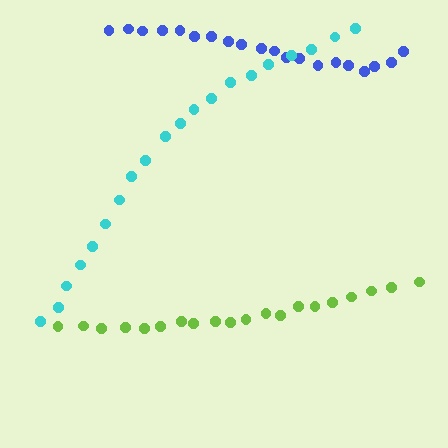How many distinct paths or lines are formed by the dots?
There are 3 distinct paths.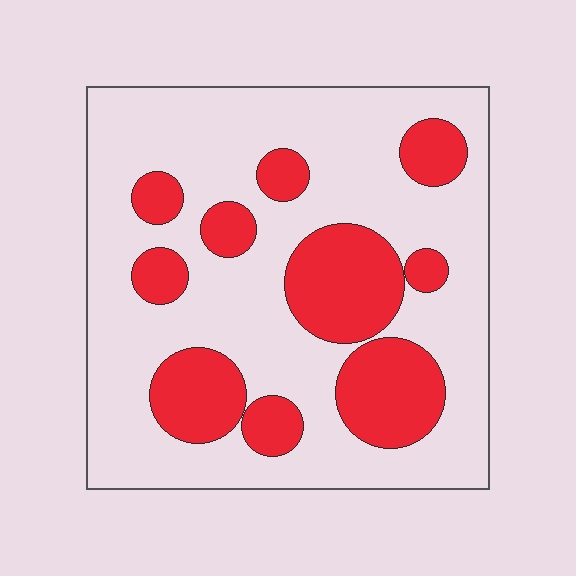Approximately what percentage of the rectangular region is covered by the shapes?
Approximately 30%.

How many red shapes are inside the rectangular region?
10.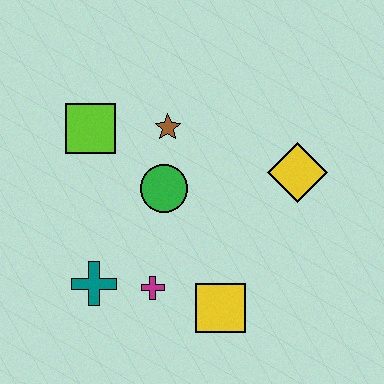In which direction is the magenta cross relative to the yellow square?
The magenta cross is to the left of the yellow square.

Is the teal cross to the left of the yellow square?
Yes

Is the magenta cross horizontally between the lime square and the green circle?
Yes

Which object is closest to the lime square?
The brown star is closest to the lime square.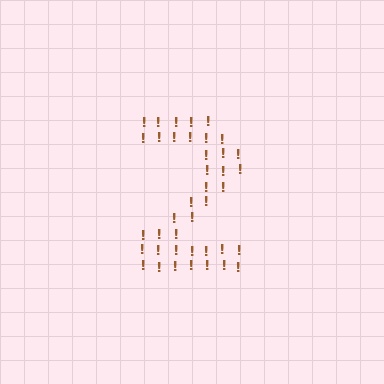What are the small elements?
The small elements are exclamation marks.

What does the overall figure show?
The overall figure shows the digit 2.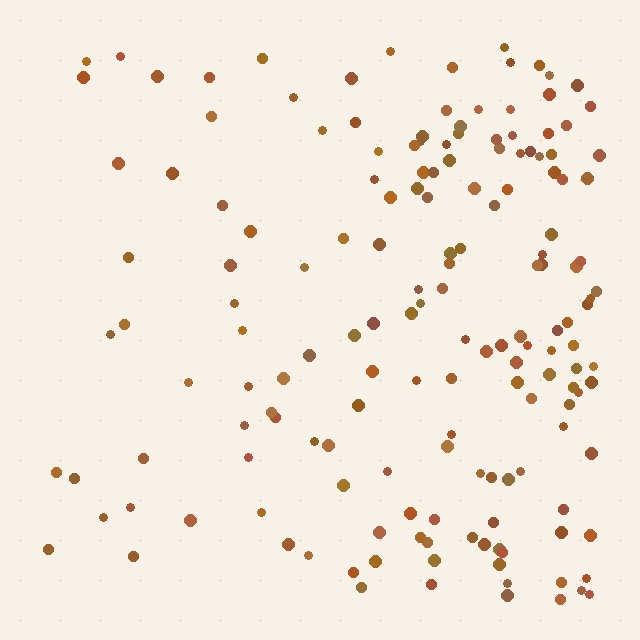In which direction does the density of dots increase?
From left to right, with the right side densest.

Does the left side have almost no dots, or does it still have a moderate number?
Still a moderate number, just noticeably fewer than the right.